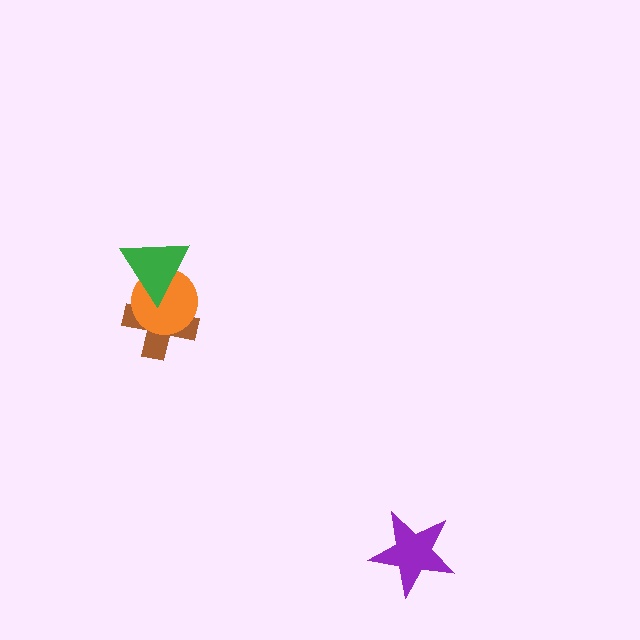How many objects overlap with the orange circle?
2 objects overlap with the orange circle.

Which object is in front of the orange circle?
The green triangle is in front of the orange circle.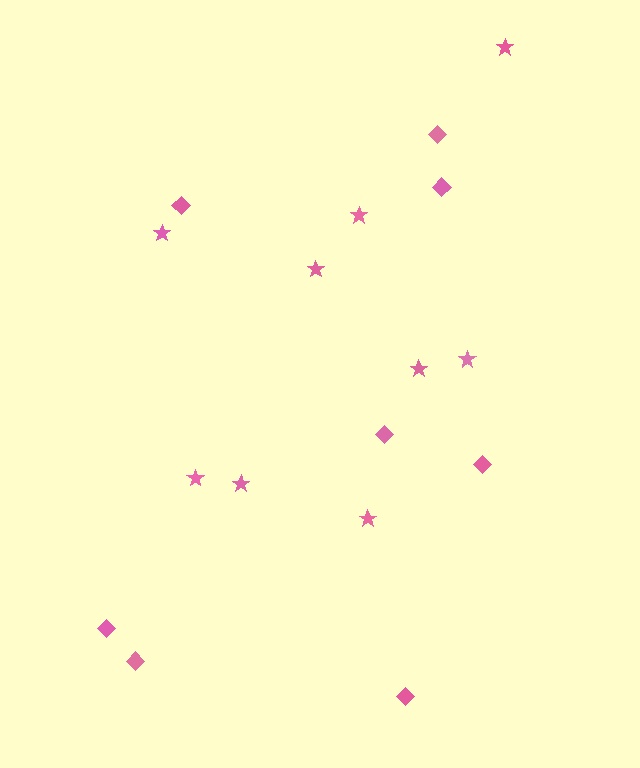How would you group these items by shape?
There are 2 groups: one group of diamonds (8) and one group of stars (9).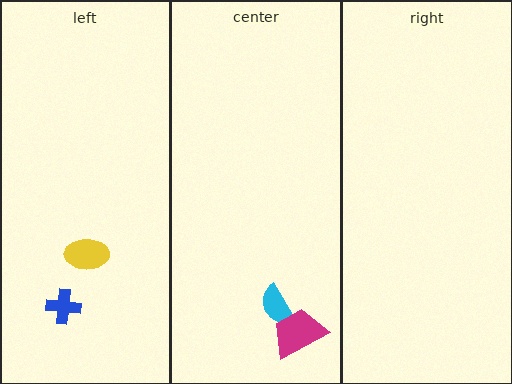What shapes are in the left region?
The yellow ellipse, the blue cross.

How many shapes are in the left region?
2.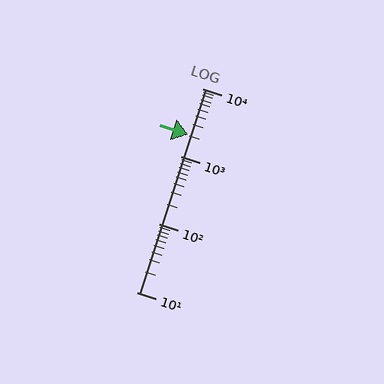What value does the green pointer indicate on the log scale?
The pointer indicates approximately 2100.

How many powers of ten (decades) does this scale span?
The scale spans 3 decades, from 10 to 10000.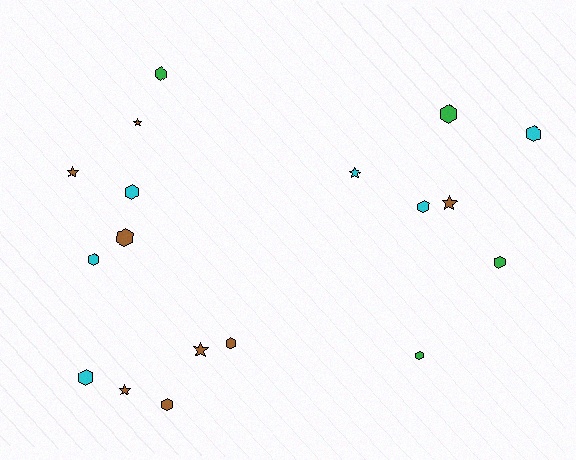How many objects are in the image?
There are 18 objects.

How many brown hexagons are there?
There are 3 brown hexagons.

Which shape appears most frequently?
Hexagon, with 12 objects.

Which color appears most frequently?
Brown, with 8 objects.